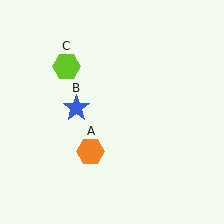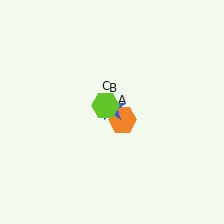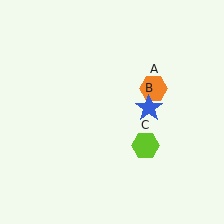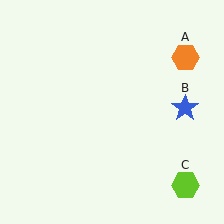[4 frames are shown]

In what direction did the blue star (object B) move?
The blue star (object B) moved right.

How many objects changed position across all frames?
3 objects changed position: orange hexagon (object A), blue star (object B), lime hexagon (object C).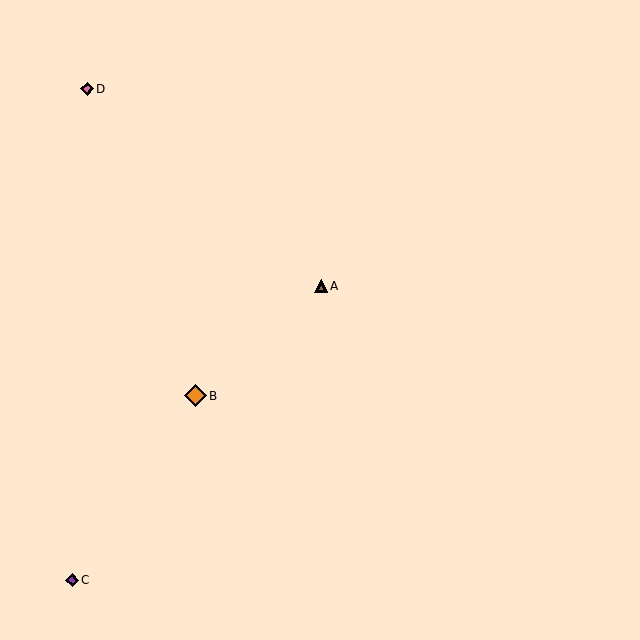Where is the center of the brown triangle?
The center of the brown triangle is at (321, 286).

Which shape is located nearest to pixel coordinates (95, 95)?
The pink diamond (labeled D) at (87, 89) is nearest to that location.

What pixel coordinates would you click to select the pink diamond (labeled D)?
Click at (87, 89) to select the pink diamond D.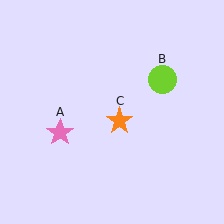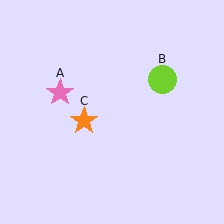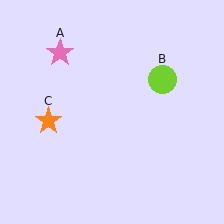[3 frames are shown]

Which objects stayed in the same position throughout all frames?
Lime circle (object B) remained stationary.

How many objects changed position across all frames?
2 objects changed position: pink star (object A), orange star (object C).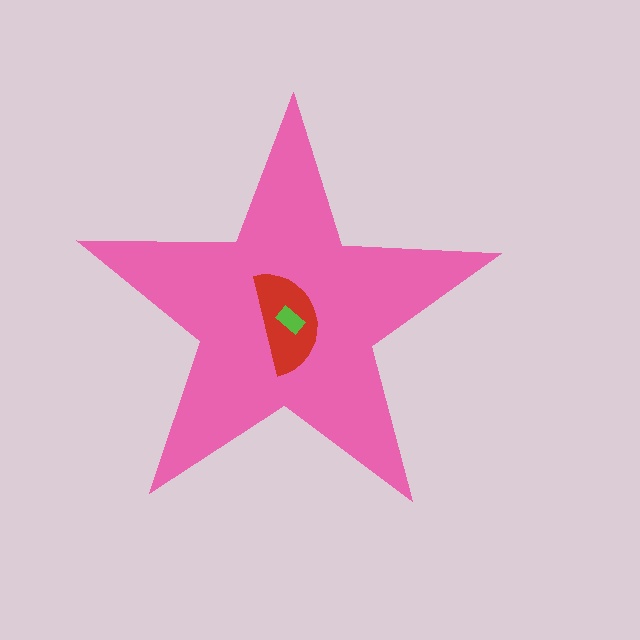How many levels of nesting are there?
3.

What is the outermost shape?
The pink star.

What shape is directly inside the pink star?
The red semicircle.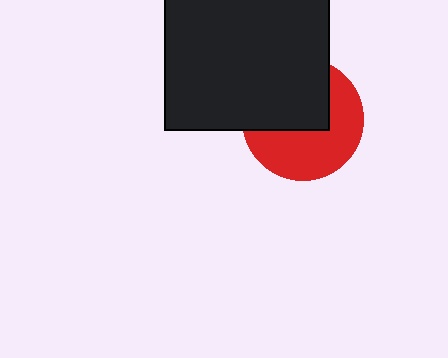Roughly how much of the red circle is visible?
About half of it is visible (roughly 53%).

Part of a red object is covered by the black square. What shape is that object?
It is a circle.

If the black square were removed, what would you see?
You would see the complete red circle.